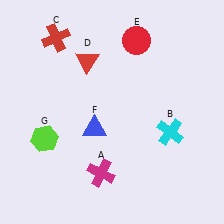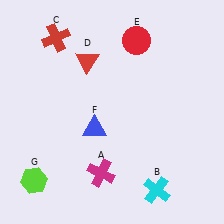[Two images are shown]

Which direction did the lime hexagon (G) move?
The lime hexagon (G) moved down.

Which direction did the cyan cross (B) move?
The cyan cross (B) moved down.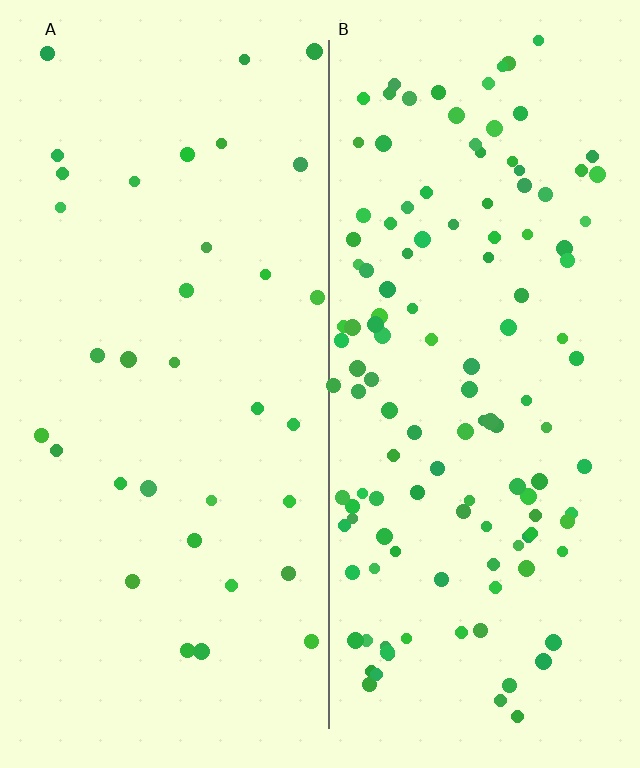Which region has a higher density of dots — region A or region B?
B (the right).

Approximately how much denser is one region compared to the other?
Approximately 3.8× — region B over region A.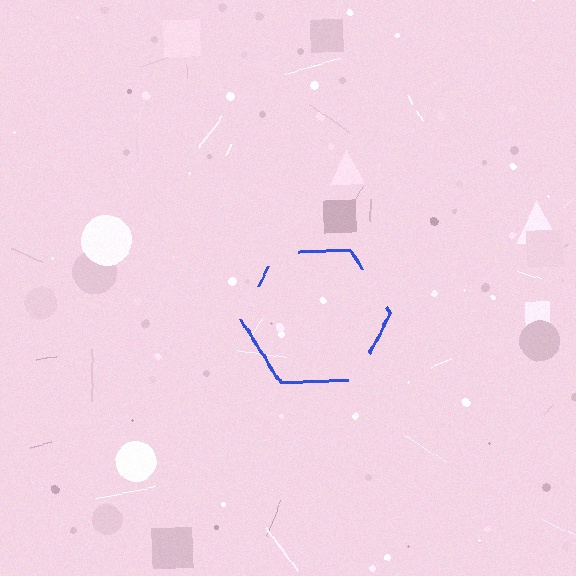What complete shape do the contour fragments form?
The contour fragments form a hexagon.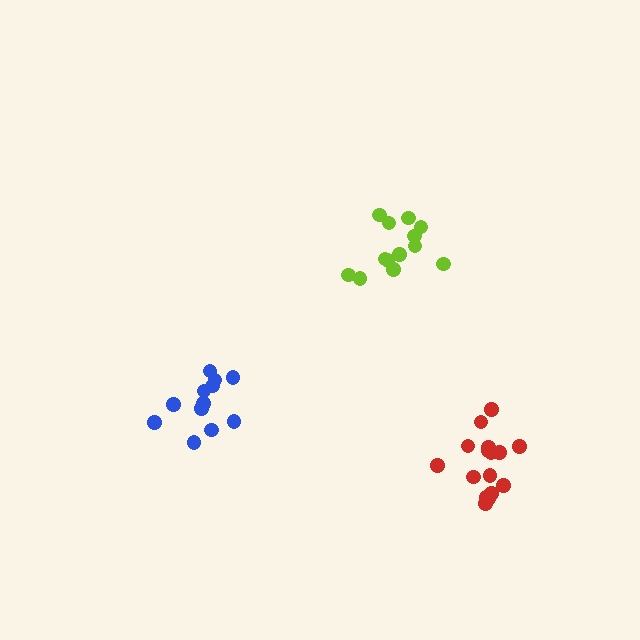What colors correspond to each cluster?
The clusters are colored: blue, lime, red.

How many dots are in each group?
Group 1: 12 dots, Group 2: 13 dots, Group 3: 16 dots (41 total).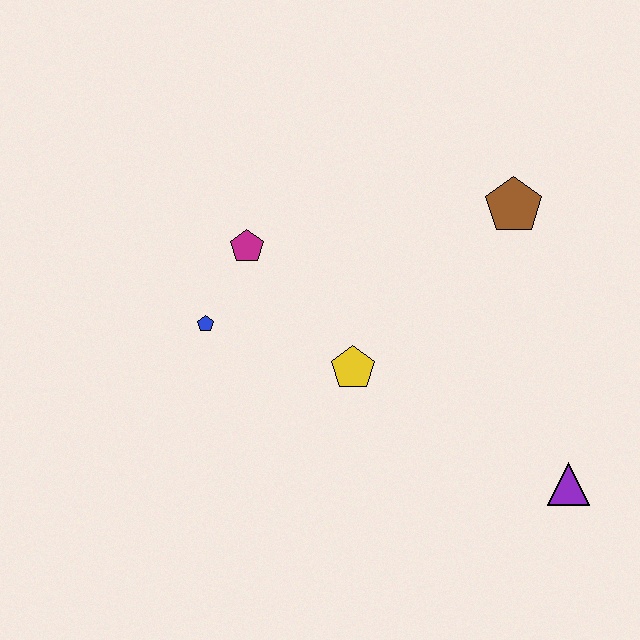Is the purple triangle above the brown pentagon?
No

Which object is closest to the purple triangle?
The yellow pentagon is closest to the purple triangle.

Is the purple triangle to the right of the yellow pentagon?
Yes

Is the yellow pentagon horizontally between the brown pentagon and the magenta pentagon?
Yes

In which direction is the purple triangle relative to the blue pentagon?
The purple triangle is to the right of the blue pentagon.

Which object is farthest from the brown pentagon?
The blue pentagon is farthest from the brown pentagon.